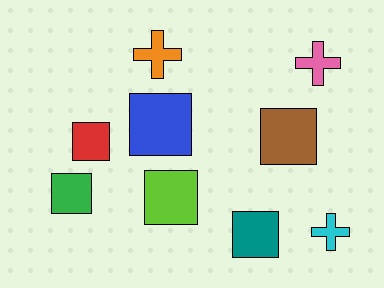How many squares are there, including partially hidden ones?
There are 6 squares.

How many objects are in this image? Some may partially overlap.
There are 9 objects.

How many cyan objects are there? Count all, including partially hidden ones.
There is 1 cyan object.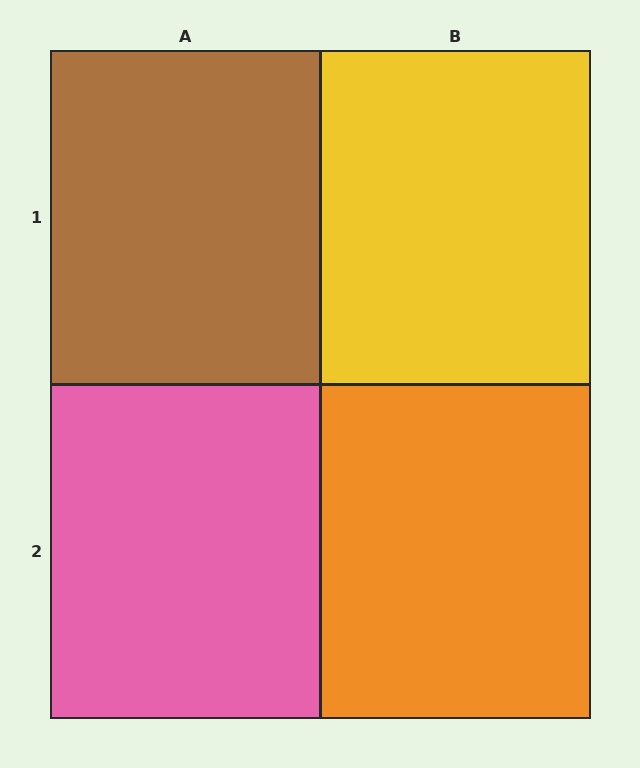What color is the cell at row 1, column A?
Brown.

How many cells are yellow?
1 cell is yellow.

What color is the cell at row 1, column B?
Yellow.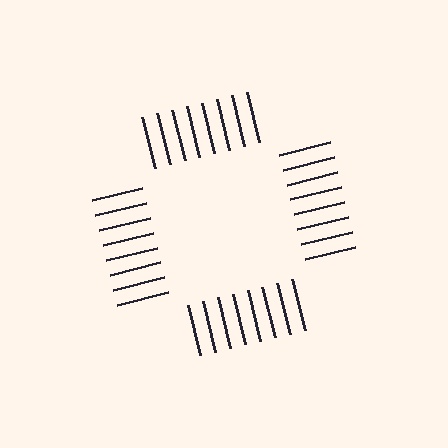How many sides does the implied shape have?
4 sides — the line-ends trace a square.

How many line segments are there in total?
32 — 8 along each of the 4 edges.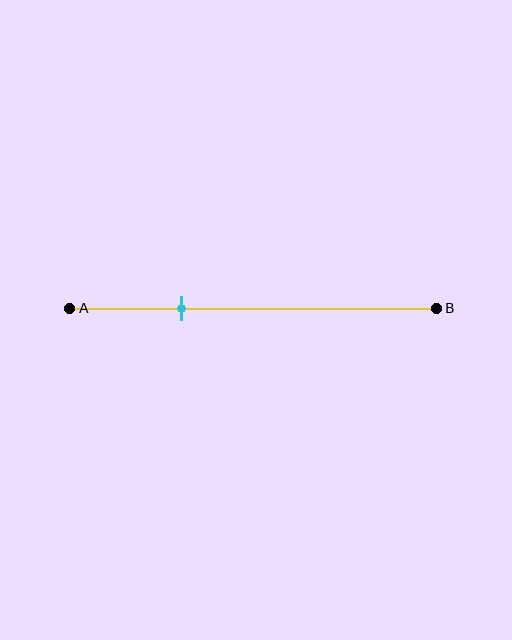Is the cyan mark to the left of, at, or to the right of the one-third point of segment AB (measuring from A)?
The cyan mark is approximately at the one-third point of segment AB.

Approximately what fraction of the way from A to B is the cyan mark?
The cyan mark is approximately 30% of the way from A to B.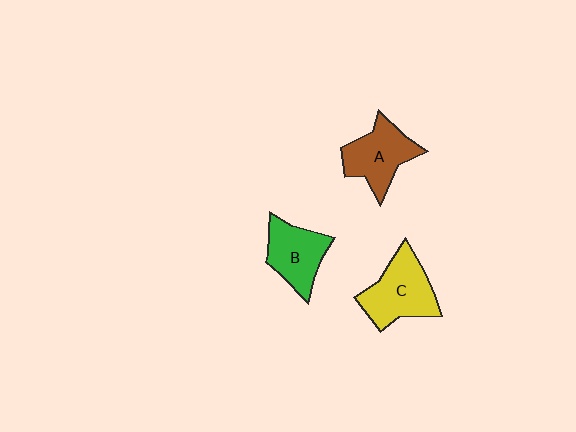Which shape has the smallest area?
Shape B (green).